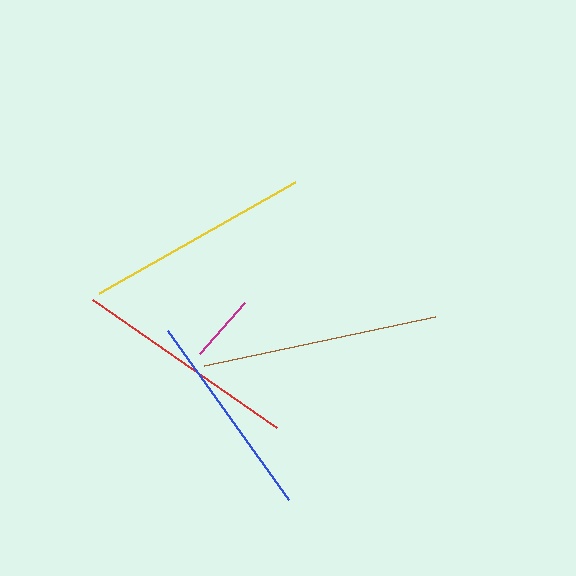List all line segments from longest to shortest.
From longest to shortest: brown, yellow, red, blue, magenta.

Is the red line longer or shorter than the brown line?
The brown line is longer than the red line.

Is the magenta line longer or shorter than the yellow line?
The yellow line is longer than the magenta line.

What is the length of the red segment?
The red segment is approximately 224 pixels long.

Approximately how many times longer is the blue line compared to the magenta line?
The blue line is approximately 3.1 times the length of the magenta line.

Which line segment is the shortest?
The magenta line is the shortest at approximately 67 pixels.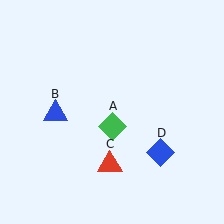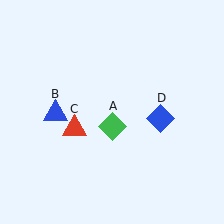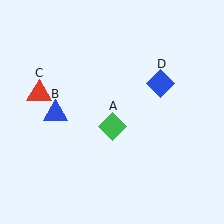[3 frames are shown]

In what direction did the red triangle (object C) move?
The red triangle (object C) moved up and to the left.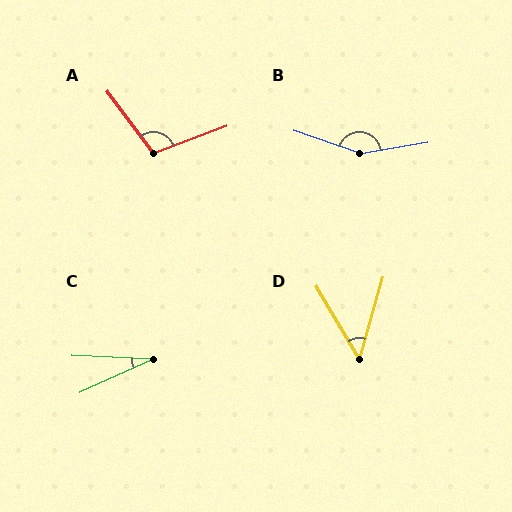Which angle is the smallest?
C, at approximately 27 degrees.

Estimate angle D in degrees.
Approximately 46 degrees.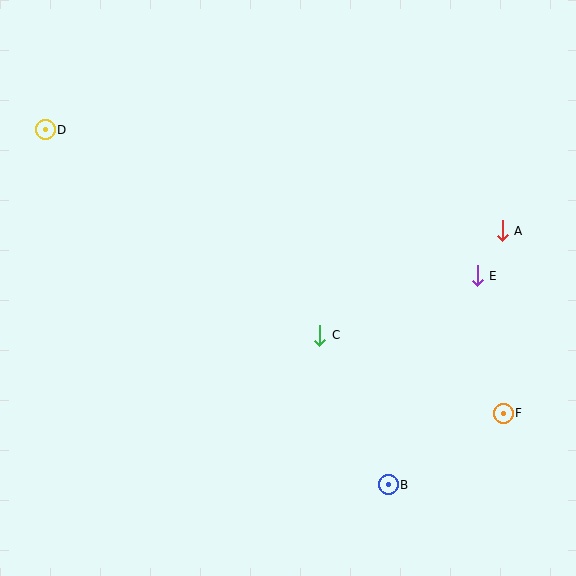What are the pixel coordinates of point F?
Point F is at (503, 413).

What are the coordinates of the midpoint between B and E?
The midpoint between B and E is at (433, 380).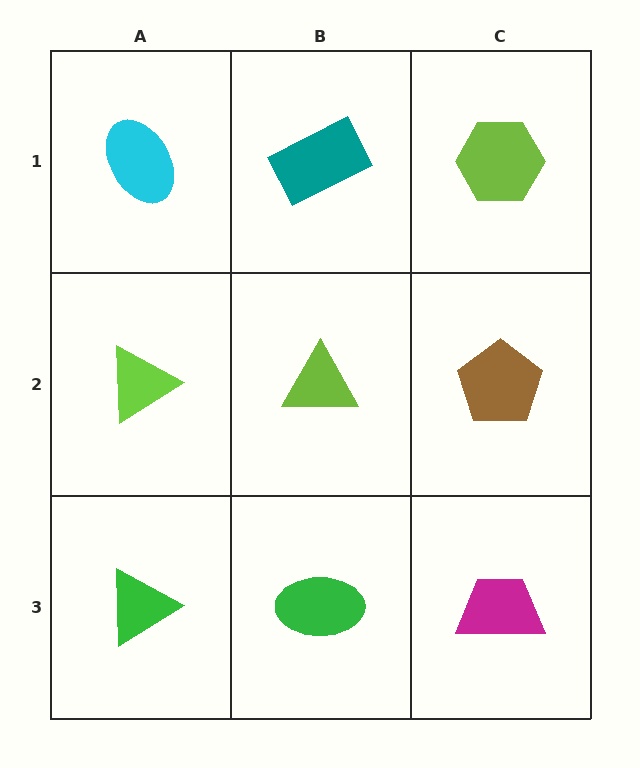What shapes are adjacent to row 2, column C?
A lime hexagon (row 1, column C), a magenta trapezoid (row 3, column C), a lime triangle (row 2, column B).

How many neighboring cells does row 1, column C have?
2.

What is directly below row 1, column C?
A brown pentagon.